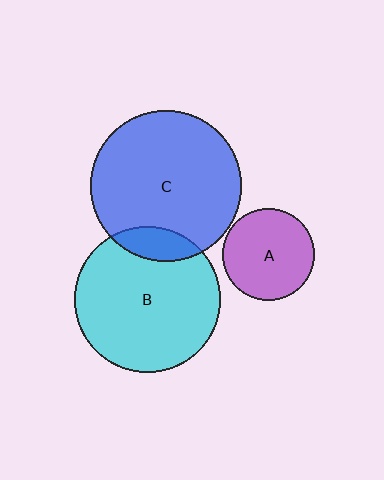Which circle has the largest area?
Circle C (blue).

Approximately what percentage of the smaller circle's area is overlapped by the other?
Approximately 15%.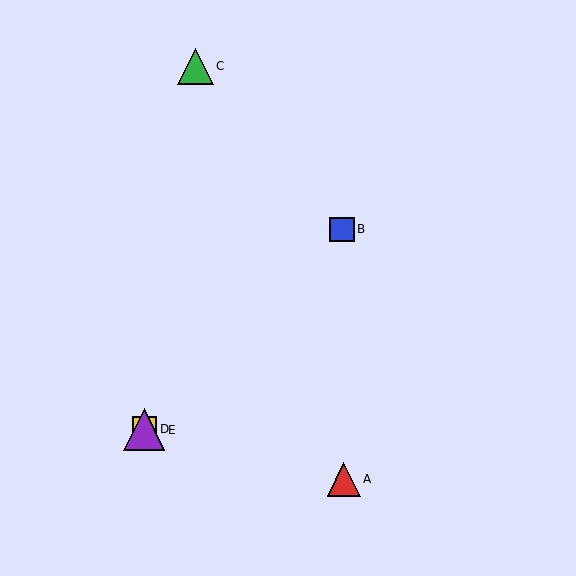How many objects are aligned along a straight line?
3 objects (B, D, E) are aligned along a straight line.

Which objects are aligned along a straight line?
Objects B, D, E are aligned along a straight line.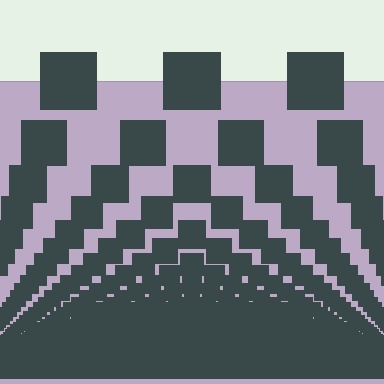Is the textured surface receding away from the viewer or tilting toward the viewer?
The surface appears to tilt toward the viewer. Texture elements get larger and sparser toward the top.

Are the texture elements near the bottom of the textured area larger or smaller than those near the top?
Smaller. The gradient is inverted — elements near the bottom are smaller and denser.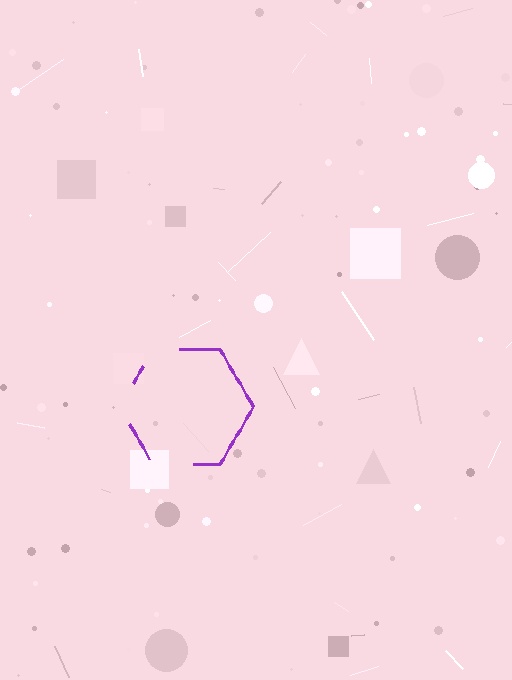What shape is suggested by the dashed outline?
The dashed outline suggests a hexagon.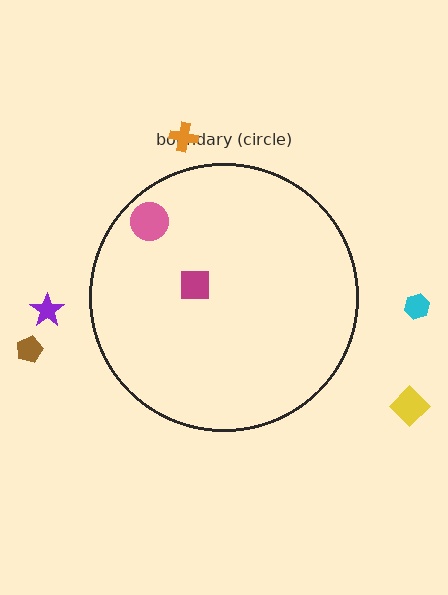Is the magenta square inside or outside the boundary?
Inside.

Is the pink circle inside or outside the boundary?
Inside.